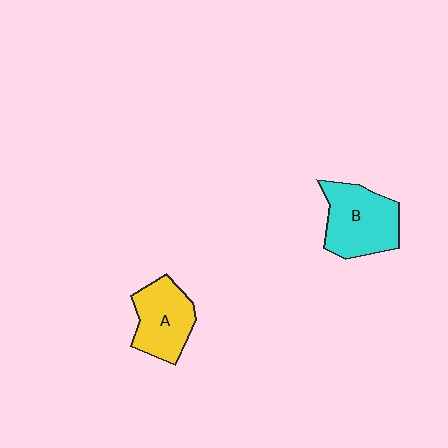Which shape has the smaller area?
Shape A (yellow).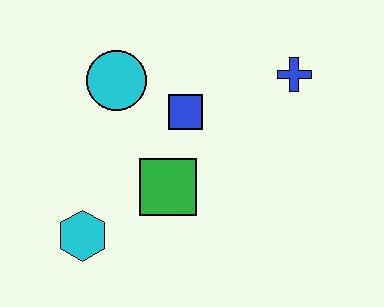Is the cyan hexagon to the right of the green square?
No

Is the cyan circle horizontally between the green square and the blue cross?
No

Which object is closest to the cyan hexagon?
The green square is closest to the cyan hexagon.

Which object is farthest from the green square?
The blue cross is farthest from the green square.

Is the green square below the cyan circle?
Yes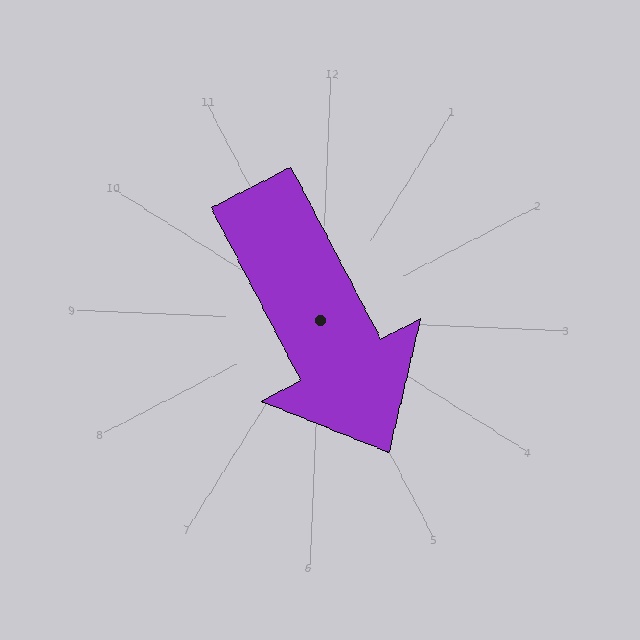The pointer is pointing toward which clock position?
Roughly 5 o'clock.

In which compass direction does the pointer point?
Southeast.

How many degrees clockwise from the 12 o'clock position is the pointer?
Approximately 150 degrees.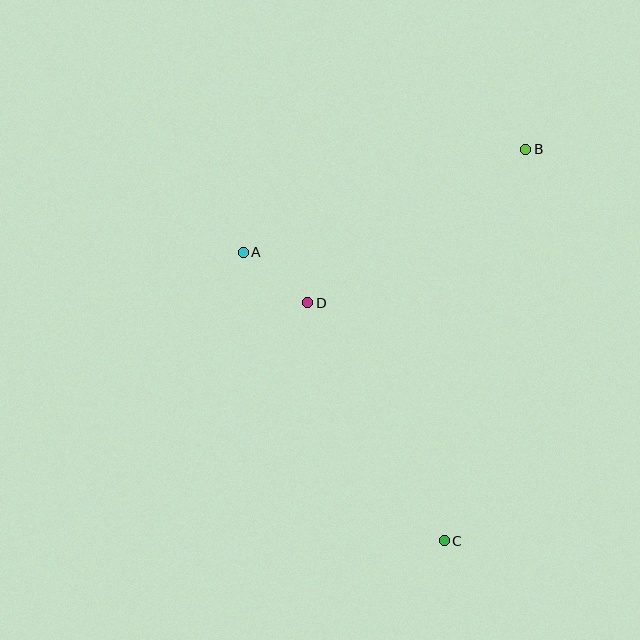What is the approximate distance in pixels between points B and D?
The distance between B and D is approximately 267 pixels.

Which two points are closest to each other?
Points A and D are closest to each other.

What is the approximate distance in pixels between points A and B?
The distance between A and B is approximately 301 pixels.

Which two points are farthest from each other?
Points B and C are farthest from each other.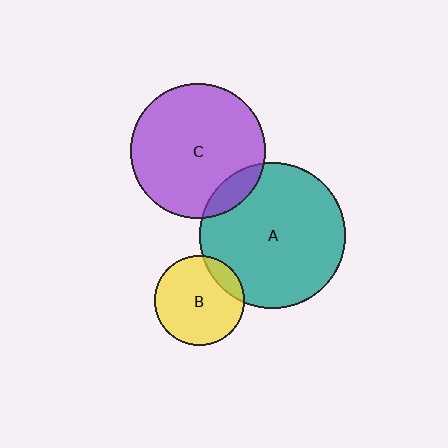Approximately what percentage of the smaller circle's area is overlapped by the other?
Approximately 15%.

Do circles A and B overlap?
Yes.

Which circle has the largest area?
Circle A (teal).